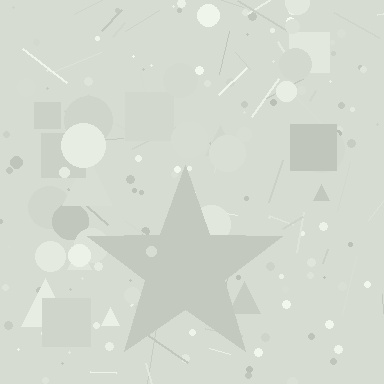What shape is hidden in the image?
A star is hidden in the image.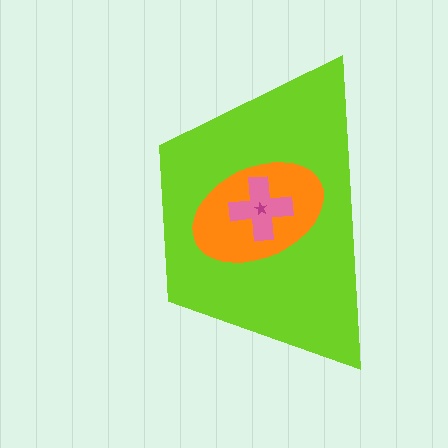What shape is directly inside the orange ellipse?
The pink cross.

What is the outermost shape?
The lime trapezoid.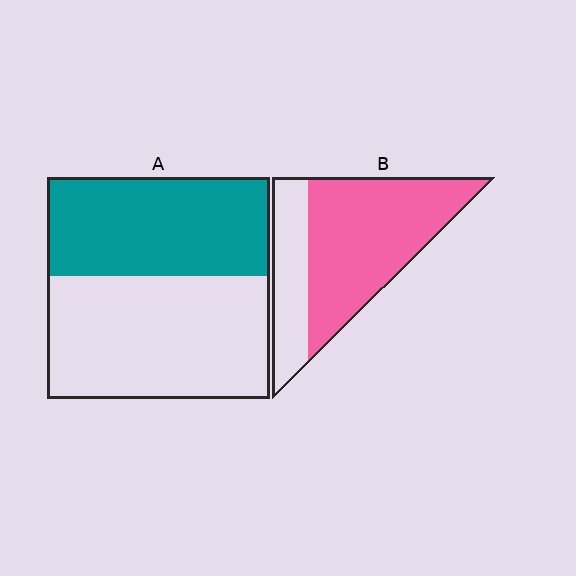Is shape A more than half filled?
No.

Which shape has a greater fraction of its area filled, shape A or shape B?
Shape B.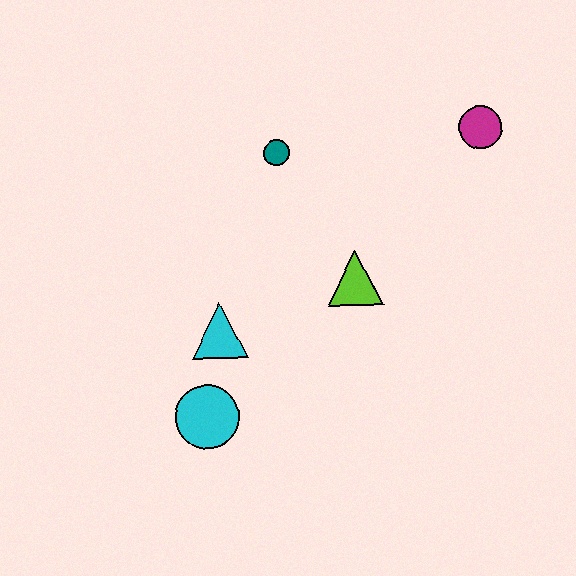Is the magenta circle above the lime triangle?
Yes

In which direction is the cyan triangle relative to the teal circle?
The cyan triangle is below the teal circle.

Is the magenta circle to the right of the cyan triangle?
Yes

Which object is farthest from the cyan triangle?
The magenta circle is farthest from the cyan triangle.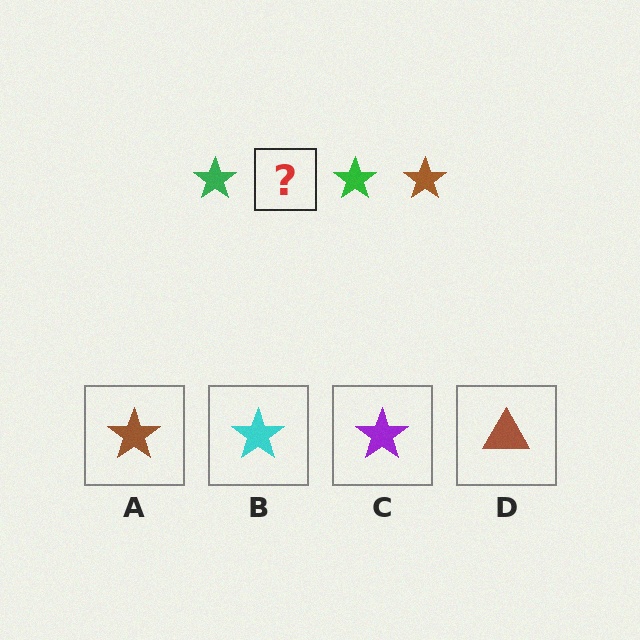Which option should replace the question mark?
Option A.